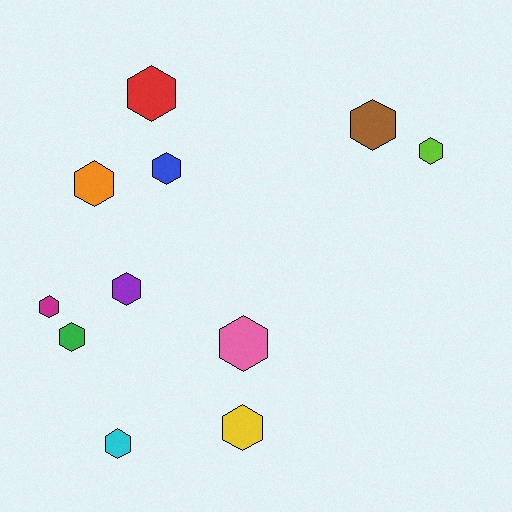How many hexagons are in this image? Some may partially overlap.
There are 11 hexagons.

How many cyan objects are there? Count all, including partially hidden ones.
There is 1 cyan object.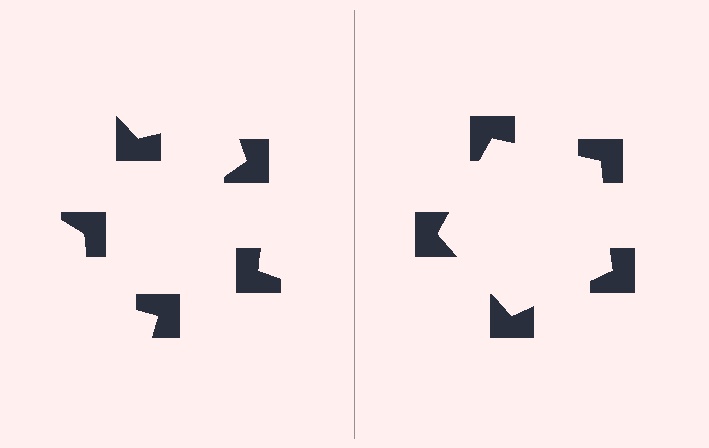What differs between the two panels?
The notched squares are positioned identically on both sides; only the wedge orientations differ. On the right they align to a pentagon; on the left they are misaligned.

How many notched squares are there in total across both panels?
10 — 5 on each side.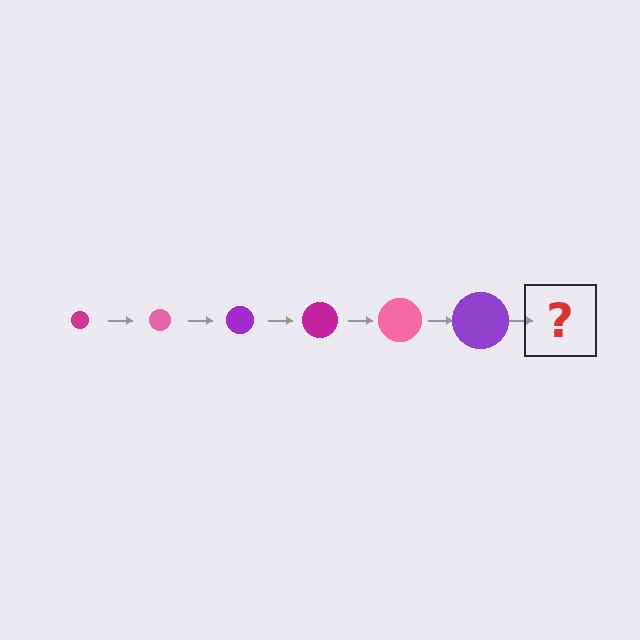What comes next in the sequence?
The next element should be a magenta circle, larger than the previous one.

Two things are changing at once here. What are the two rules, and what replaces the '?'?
The two rules are that the circle grows larger each step and the color cycles through magenta, pink, and purple. The '?' should be a magenta circle, larger than the previous one.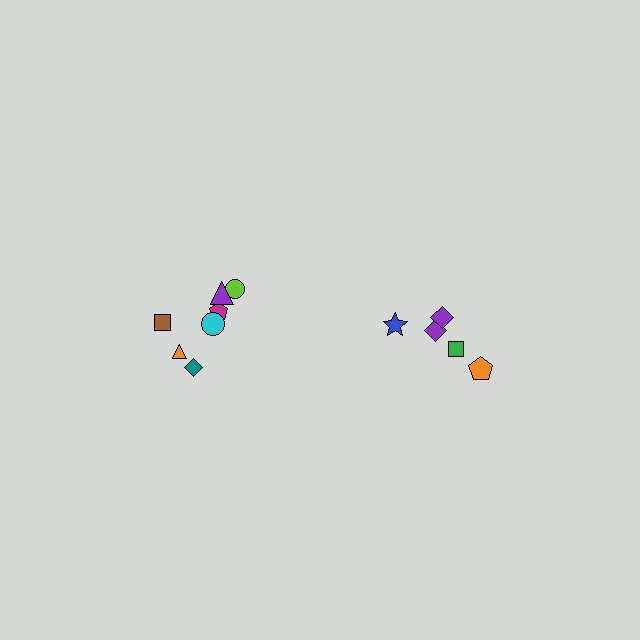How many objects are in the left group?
There are 7 objects.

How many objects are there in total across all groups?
There are 12 objects.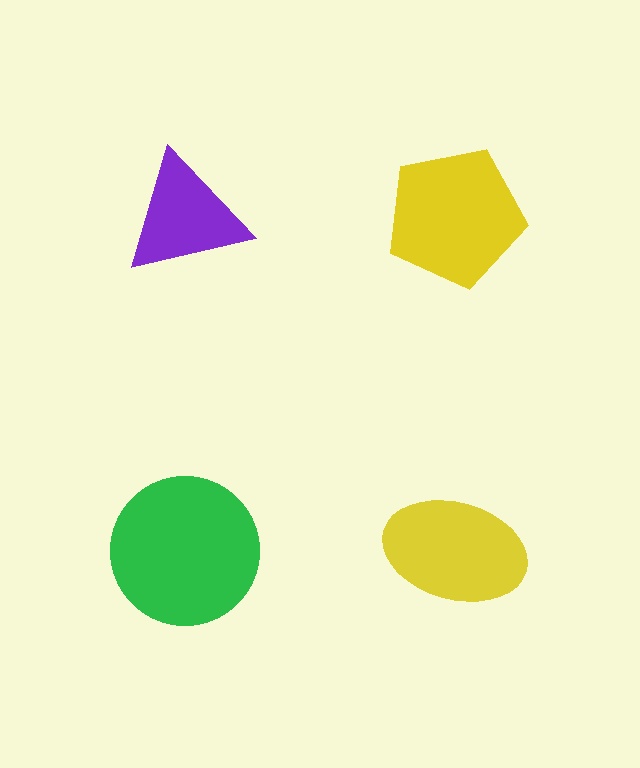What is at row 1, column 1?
A purple triangle.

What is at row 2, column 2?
A yellow ellipse.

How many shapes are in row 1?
2 shapes.